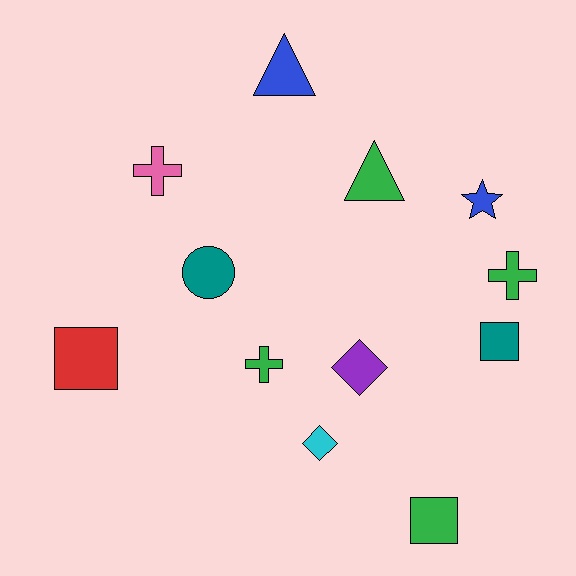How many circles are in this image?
There is 1 circle.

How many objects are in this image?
There are 12 objects.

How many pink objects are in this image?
There is 1 pink object.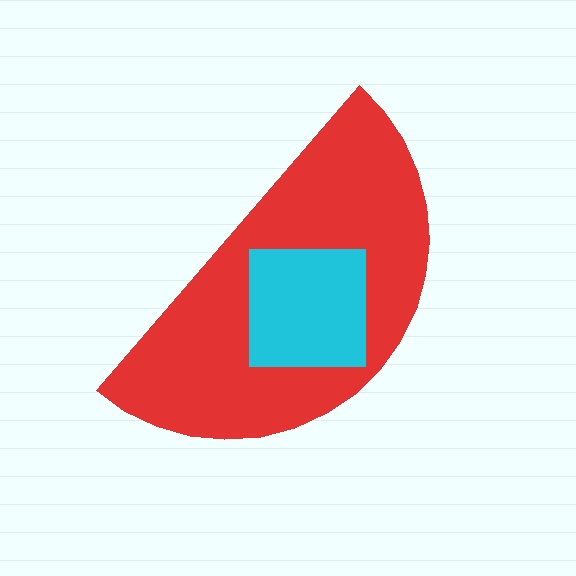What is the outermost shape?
The red semicircle.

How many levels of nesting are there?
2.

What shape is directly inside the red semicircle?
The cyan square.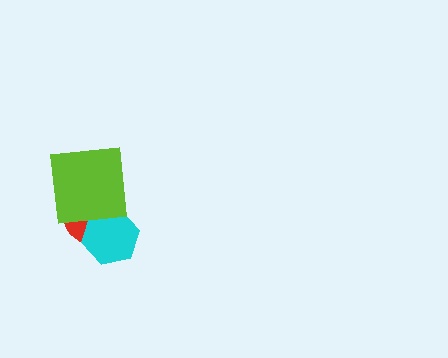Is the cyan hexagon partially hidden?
Yes, it is partially covered by another shape.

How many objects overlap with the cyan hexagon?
2 objects overlap with the cyan hexagon.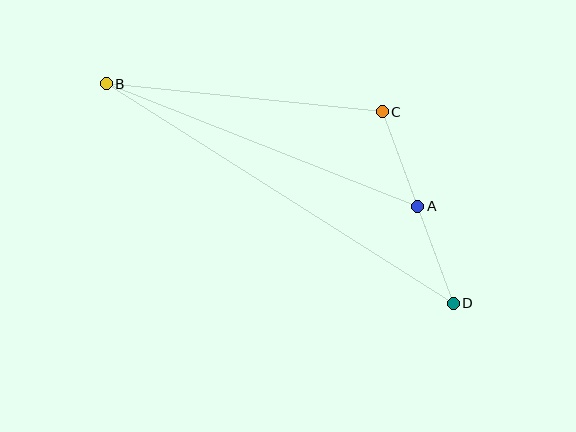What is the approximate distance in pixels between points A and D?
The distance between A and D is approximately 103 pixels.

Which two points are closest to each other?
Points A and C are closest to each other.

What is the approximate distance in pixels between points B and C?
The distance between B and C is approximately 277 pixels.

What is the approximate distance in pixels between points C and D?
The distance between C and D is approximately 204 pixels.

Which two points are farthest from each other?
Points B and D are farthest from each other.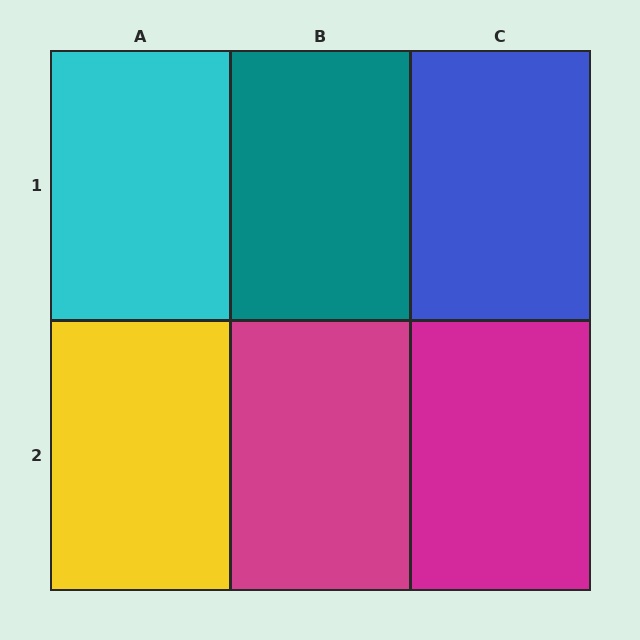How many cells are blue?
1 cell is blue.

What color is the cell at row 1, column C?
Blue.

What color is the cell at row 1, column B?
Teal.